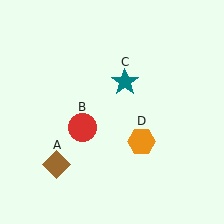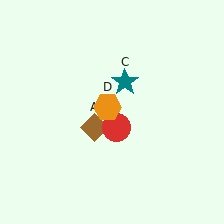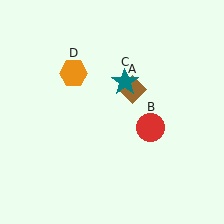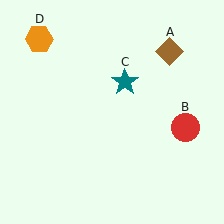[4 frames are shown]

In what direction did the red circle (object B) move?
The red circle (object B) moved right.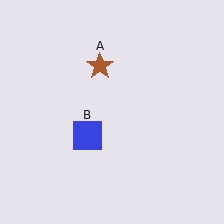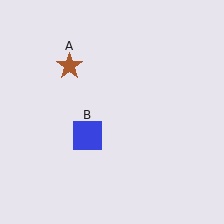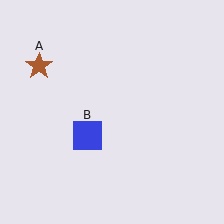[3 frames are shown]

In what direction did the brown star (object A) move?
The brown star (object A) moved left.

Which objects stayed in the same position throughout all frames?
Blue square (object B) remained stationary.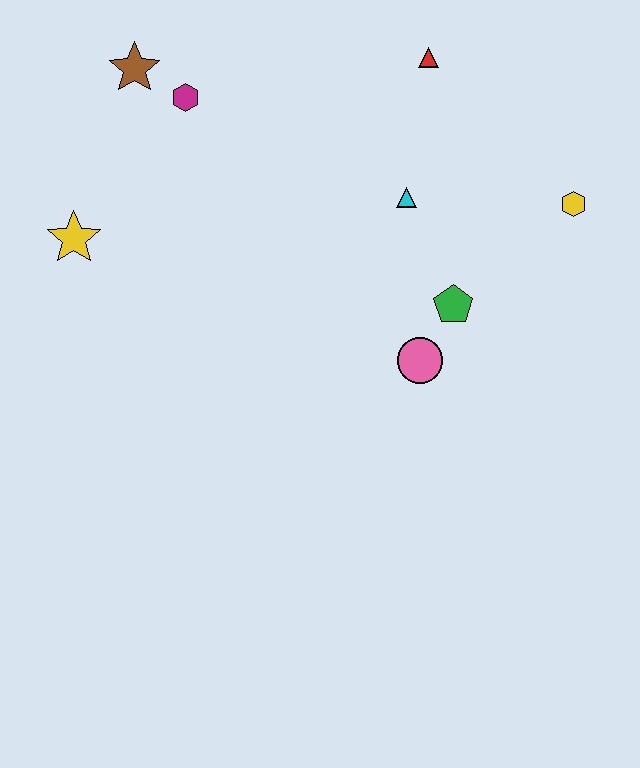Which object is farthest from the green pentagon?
The brown star is farthest from the green pentagon.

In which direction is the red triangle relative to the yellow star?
The red triangle is to the right of the yellow star.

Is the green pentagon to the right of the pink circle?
Yes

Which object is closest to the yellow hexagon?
The green pentagon is closest to the yellow hexagon.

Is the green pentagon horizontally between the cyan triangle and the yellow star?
No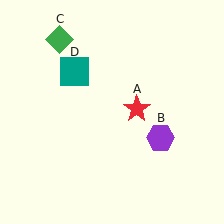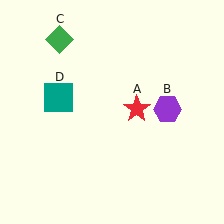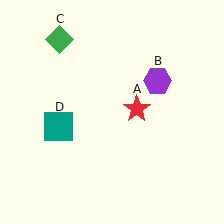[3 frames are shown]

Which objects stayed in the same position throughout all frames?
Red star (object A) and green diamond (object C) remained stationary.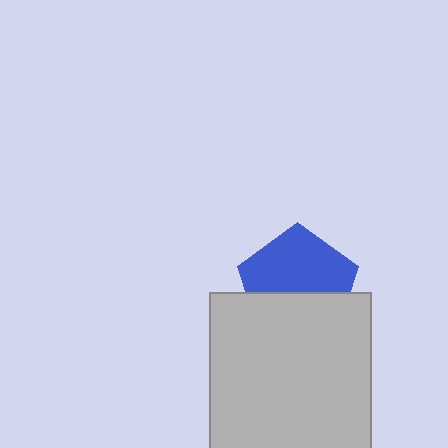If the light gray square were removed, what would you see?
You would see the complete blue pentagon.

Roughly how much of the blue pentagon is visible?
About half of it is visible (roughly 57%).